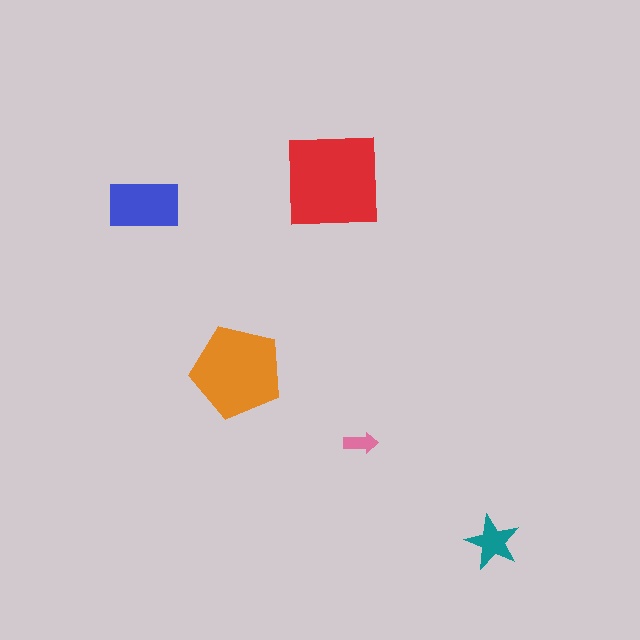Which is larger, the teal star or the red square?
The red square.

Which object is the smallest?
The pink arrow.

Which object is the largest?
The red square.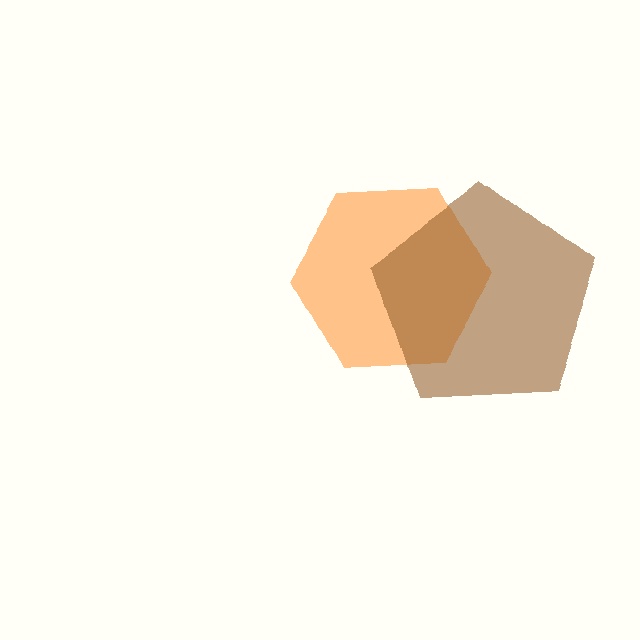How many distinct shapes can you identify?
There are 2 distinct shapes: an orange hexagon, a brown pentagon.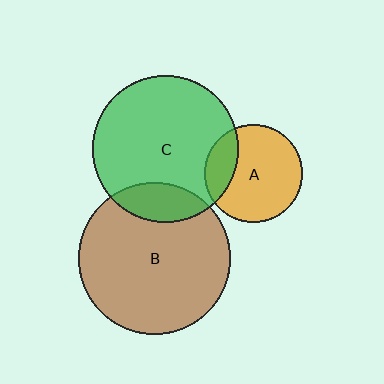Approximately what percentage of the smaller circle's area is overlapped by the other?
Approximately 15%.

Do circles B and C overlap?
Yes.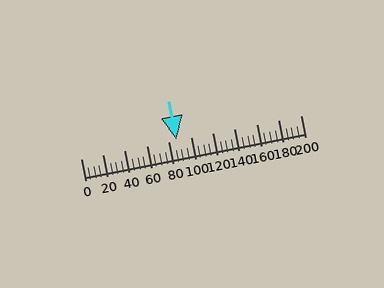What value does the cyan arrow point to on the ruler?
The cyan arrow points to approximately 87.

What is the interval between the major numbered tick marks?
The major tick marks are spaced 20 units apart.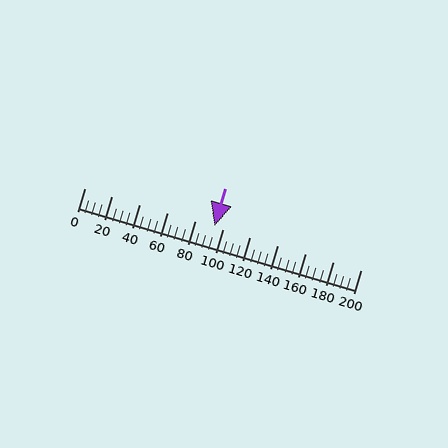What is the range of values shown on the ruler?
The ruler shows values from 0 to 200.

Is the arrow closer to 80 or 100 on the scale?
The arrow is closer to 100.